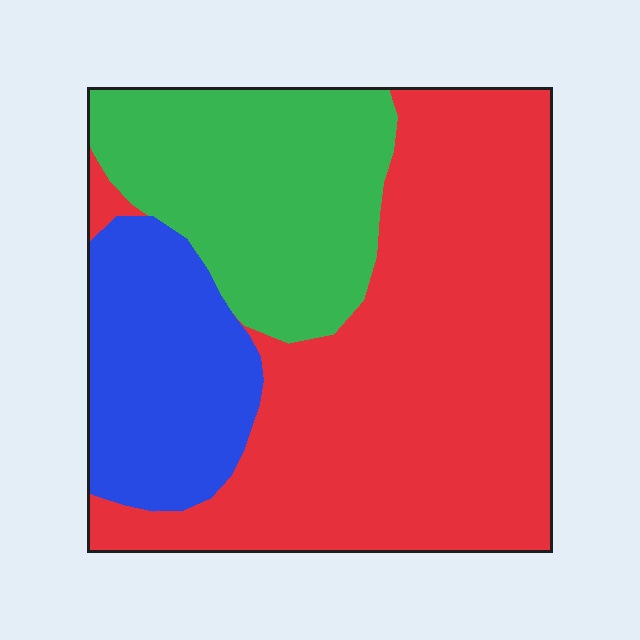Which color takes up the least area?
Blue, at roughly 20%.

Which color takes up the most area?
Red, at roughly 55%.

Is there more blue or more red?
Red.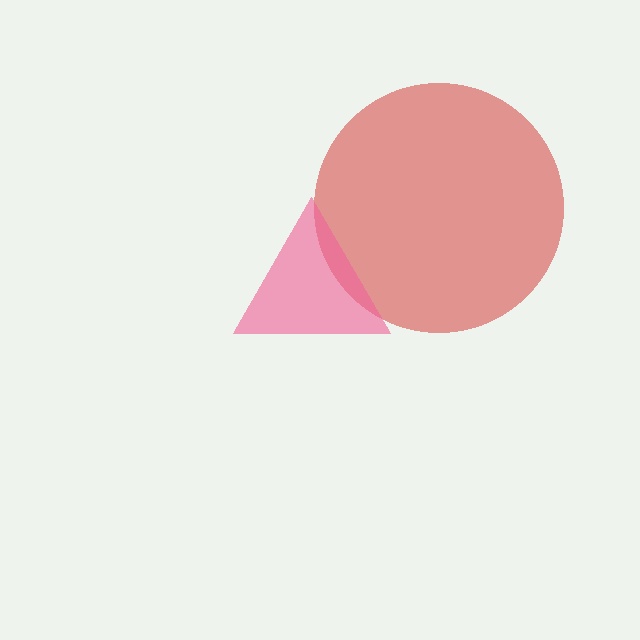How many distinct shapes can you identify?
There are 2 distinct shapes: a red circle, a pink triangle.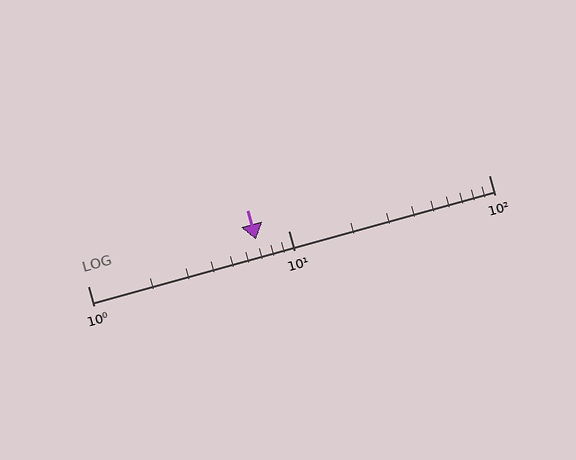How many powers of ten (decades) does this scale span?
The scale spans 2 decades, from 1 to 100.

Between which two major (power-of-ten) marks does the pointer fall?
The pointer is between 1 and 10.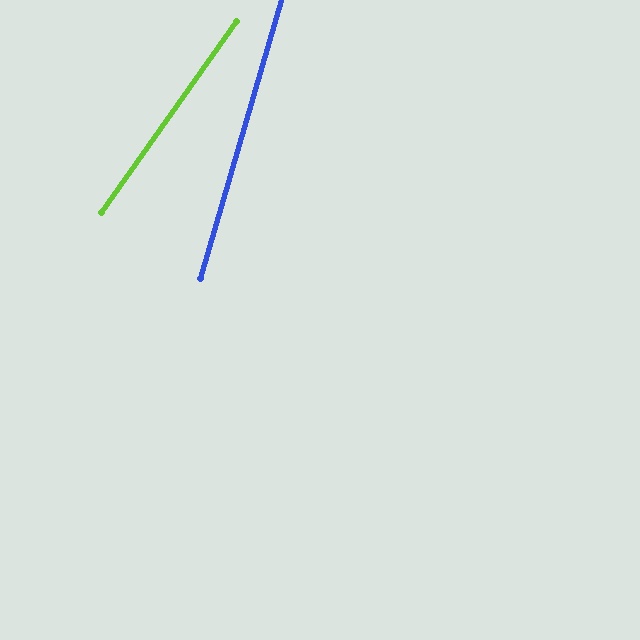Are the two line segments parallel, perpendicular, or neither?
Neither parallel nor perpendicular — they differ by about 19°.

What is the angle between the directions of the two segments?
Approximately 19 degrees.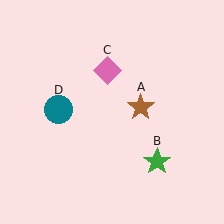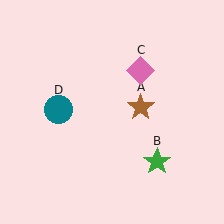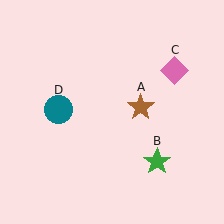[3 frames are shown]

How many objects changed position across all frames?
1 object changed position: pink diamond (object C).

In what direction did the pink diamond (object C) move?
The pink diamond (object C) moved right.